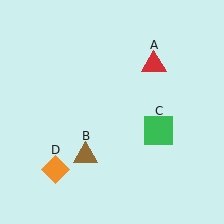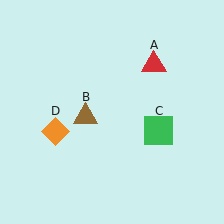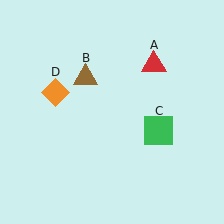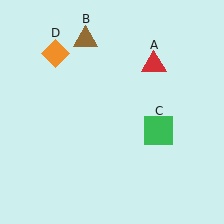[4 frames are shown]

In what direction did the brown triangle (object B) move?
The brown triangle (object B) moved up.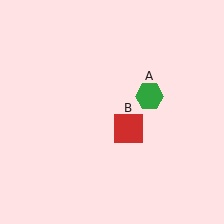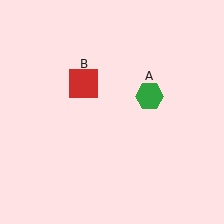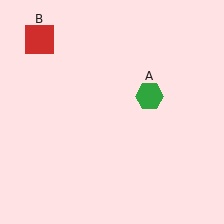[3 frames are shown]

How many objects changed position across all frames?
1 object changed position: red square (object B).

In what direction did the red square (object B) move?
The red square (object B) moved up and to the left.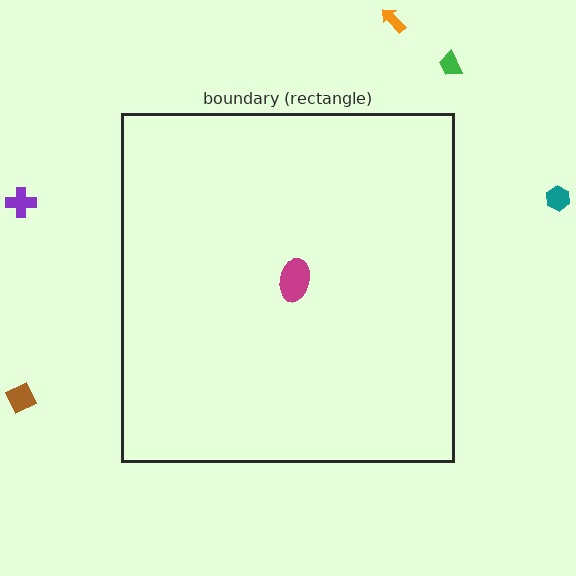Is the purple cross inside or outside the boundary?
Outside.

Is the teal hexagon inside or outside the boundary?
Outside.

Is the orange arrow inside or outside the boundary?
Outside.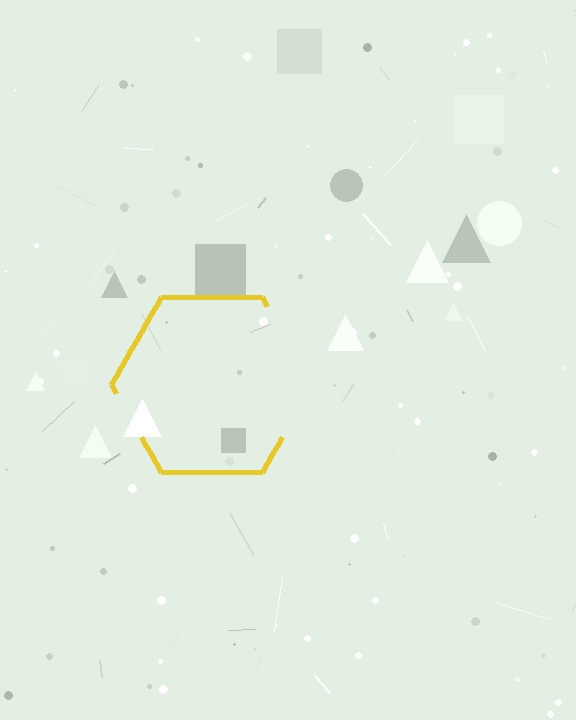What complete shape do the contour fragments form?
The contour fragments form a hexagon.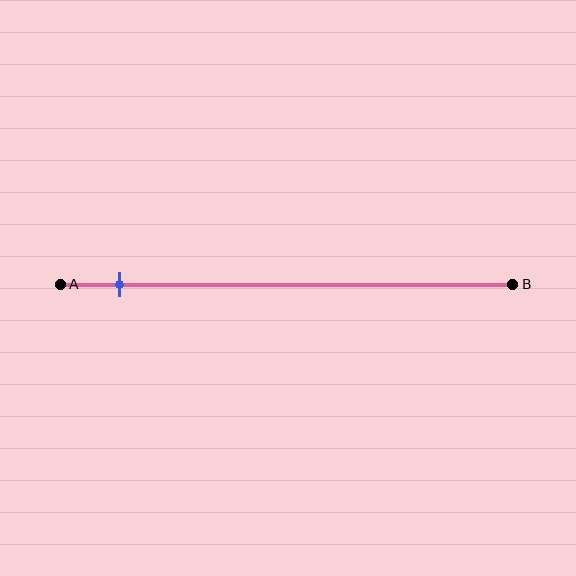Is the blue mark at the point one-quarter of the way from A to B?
No, the mark is at about 15% from A, not at the 25% one-quarter point.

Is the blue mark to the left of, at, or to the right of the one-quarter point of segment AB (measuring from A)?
The blue mark is to the left of the one-quarter point of segment AB.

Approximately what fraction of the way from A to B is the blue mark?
The blue mark is approximately 15% of the way from A to B.